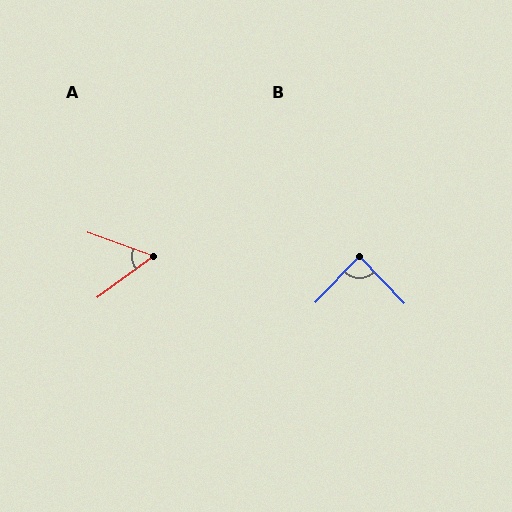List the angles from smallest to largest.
A (56°), B (88°).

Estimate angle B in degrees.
Approximately 88 degrees.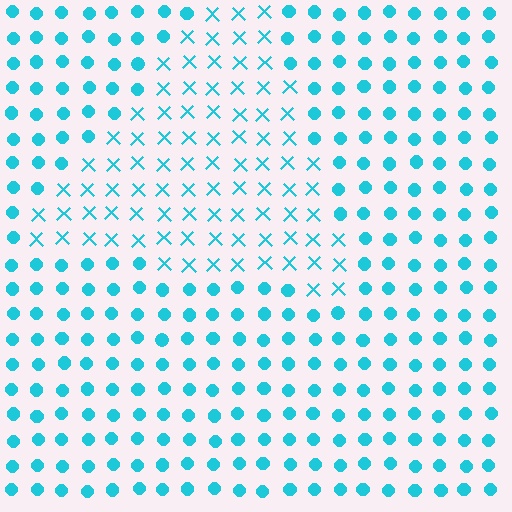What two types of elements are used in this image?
The image uses X marks inside the triangle region and circles outside it.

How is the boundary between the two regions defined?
The boundary is defined by a change in element shape: X marks inside vs. circles outside. All elements share the same color and spacing.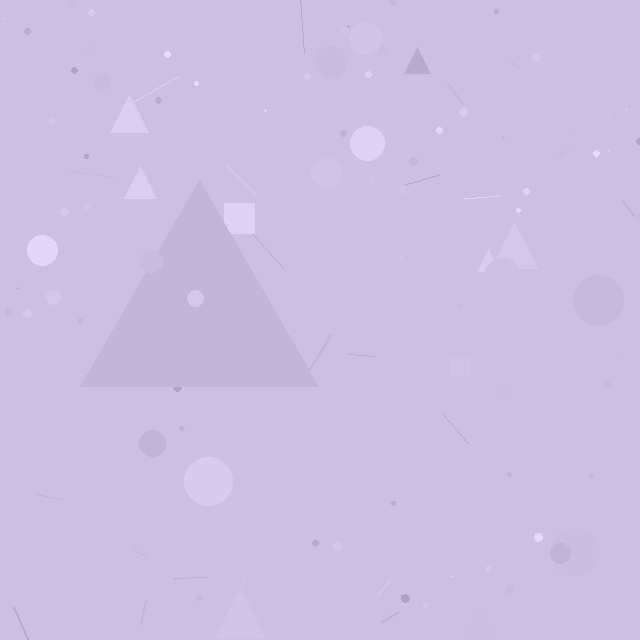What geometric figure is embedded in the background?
A triangle is embedded in the background.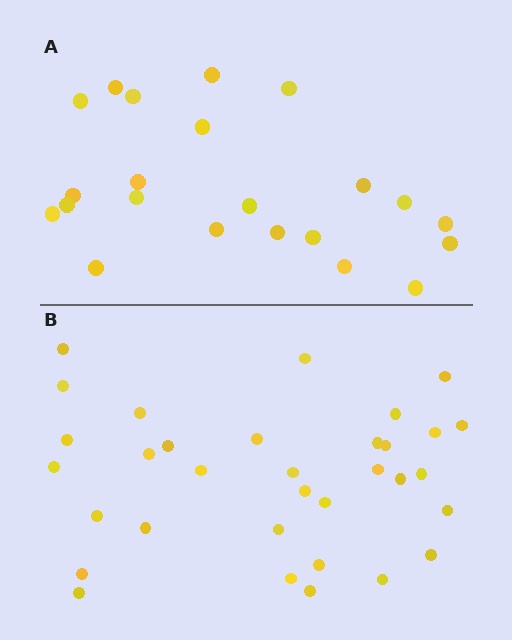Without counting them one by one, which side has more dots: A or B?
Region B (the bottom region) has more dots.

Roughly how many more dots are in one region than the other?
Region B has roughly 12 or so more dots than region A.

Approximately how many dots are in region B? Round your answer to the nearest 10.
About 30 dots. (The exact count is 33, which rounds to 30.)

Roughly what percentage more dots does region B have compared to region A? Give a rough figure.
About 50% more.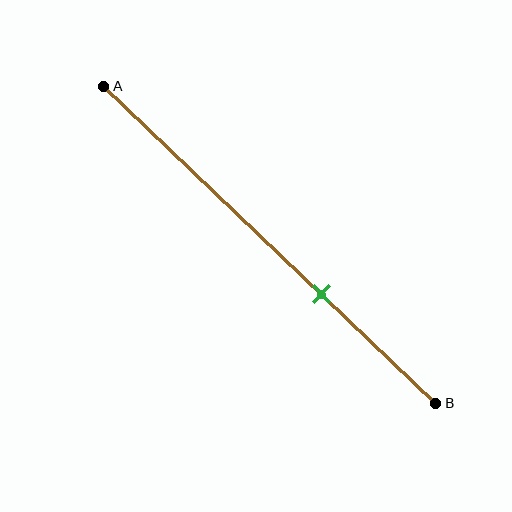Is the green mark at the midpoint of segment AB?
No, the mark is at about 65% from A, not at the 50% midpoint.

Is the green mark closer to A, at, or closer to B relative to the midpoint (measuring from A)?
The green mark is closer to point B than the midpoint of segment AB.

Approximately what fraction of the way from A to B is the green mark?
The green mark is approximately 65% of the way from A to B.